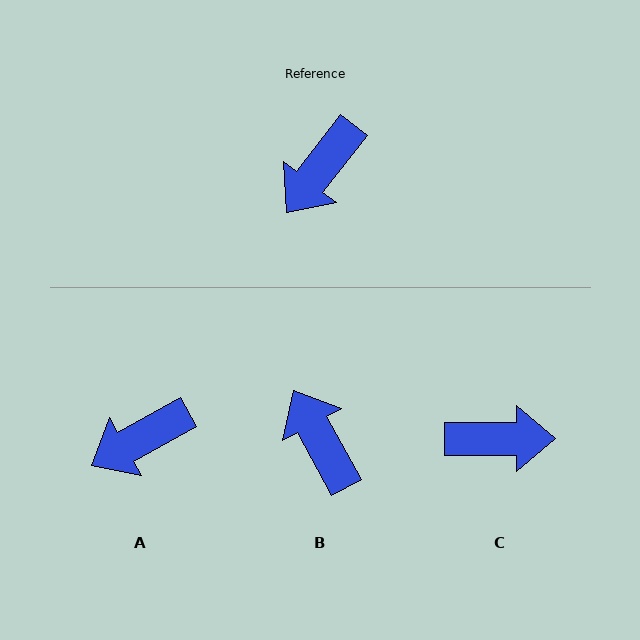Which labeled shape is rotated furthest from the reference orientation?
C, about 128 degrees away.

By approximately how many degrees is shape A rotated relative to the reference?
Approximately 23 degrees clockwise.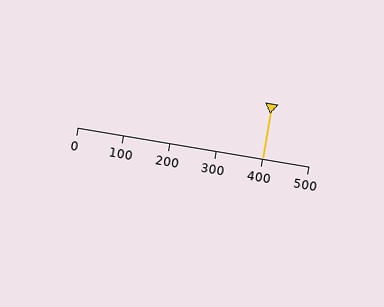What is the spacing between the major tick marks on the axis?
The major ticks are spaced 100 apart.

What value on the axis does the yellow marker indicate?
The marker indicates approximately 400.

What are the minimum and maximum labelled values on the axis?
The axis runs from 0 to 500.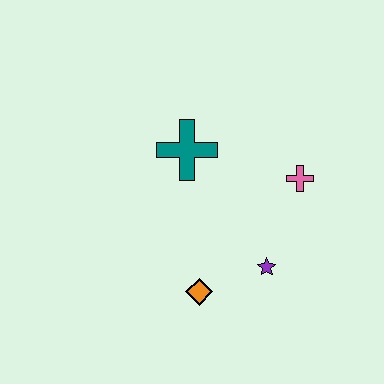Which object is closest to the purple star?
The orange diamond is closest to the purple star.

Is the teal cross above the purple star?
Yes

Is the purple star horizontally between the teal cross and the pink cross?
Yes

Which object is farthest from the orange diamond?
The pink cross is farthest from the orange diamond.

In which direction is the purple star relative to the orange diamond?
The purple star is to the right of the orange diamond.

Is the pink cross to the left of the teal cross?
No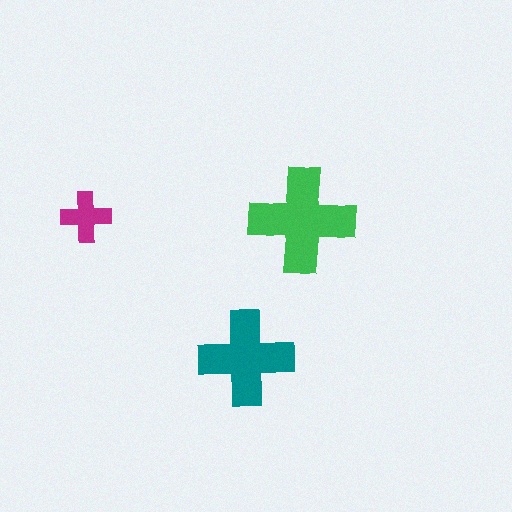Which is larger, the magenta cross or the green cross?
The green one.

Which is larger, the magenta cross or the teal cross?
The teal one.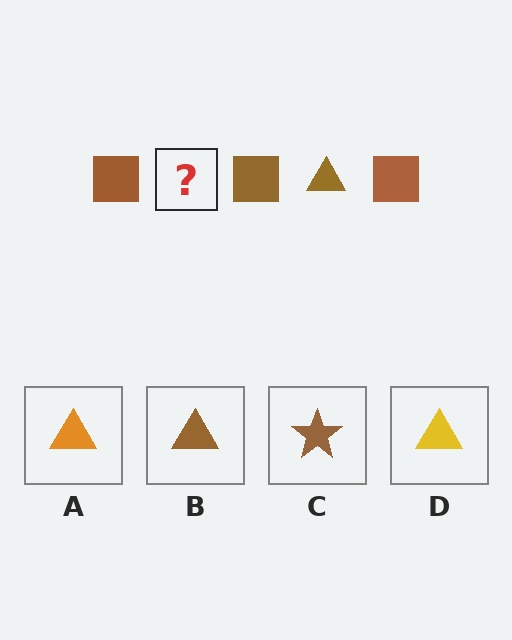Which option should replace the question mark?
Option B.